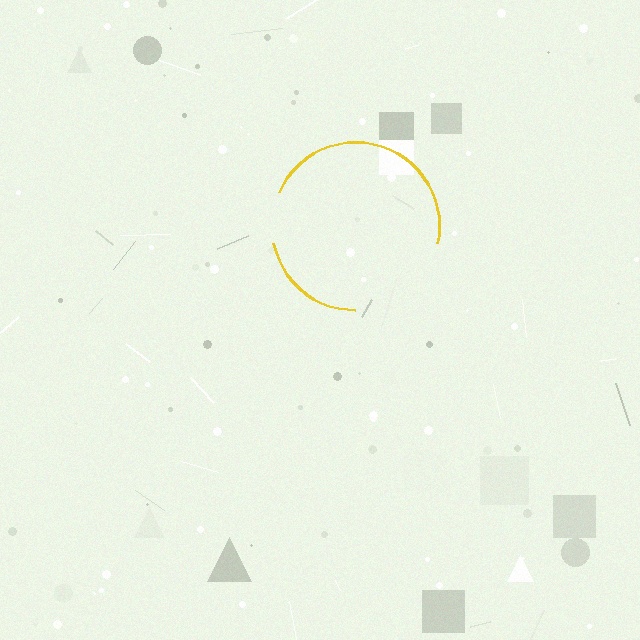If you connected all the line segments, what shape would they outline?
They would outline a circle.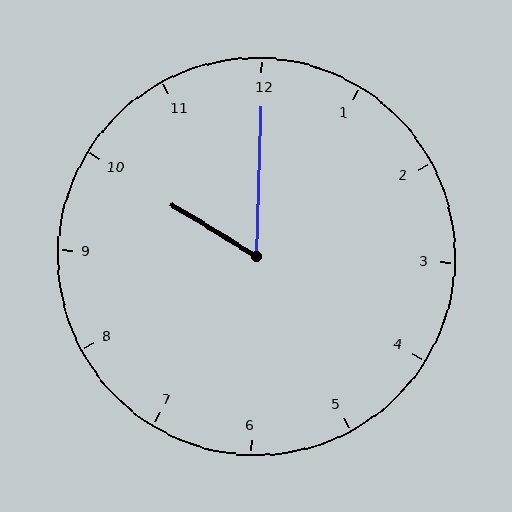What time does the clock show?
10:00.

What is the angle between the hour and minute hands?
Approximately 60 degrees.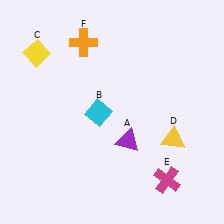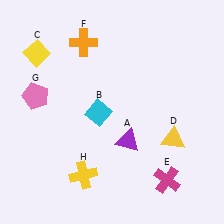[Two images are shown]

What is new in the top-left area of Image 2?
A pink pentagon (G) was added in the top-left area of Image 2.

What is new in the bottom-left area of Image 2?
A yellow cross (H) was added in the bottom-left area of Image 2.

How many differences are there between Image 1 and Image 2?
There are 2 differences between the two images.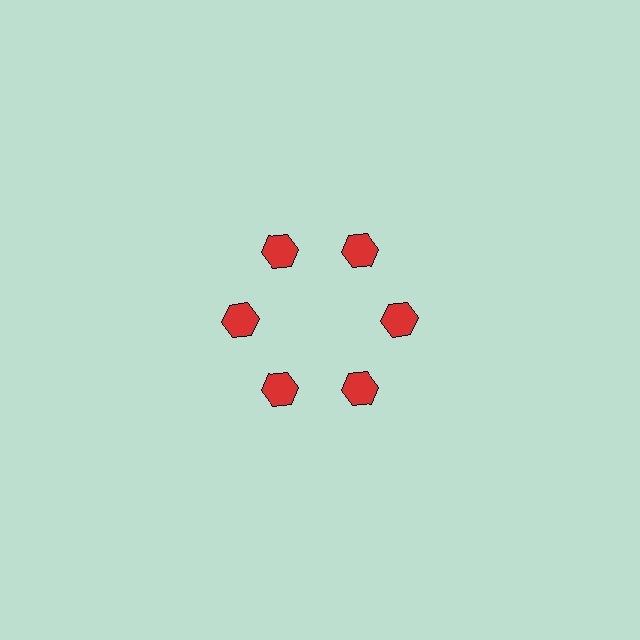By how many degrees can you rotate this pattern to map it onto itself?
The pattern maps onto itself every 60 degrees of rotation.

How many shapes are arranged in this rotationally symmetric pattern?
There are 6 shapes, arranged in 6 groups of 1.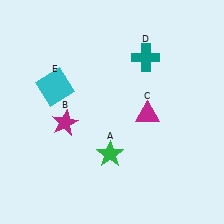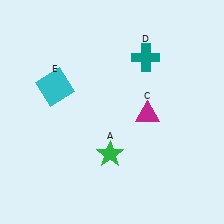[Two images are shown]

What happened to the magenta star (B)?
The magenta star (B) was removed in Image 2. It was in the bottom-left area of Image 1.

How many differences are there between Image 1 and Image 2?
There is 1 difference between the two images.